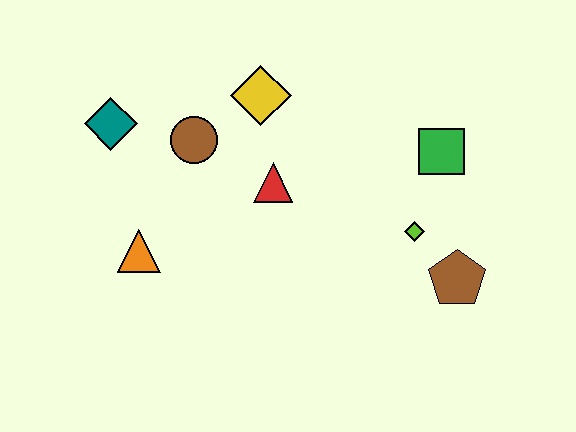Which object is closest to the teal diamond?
The brown circle is closest to the teal diamond.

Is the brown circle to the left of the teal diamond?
No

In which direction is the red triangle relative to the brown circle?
The red triangle is to the right of the brown circle.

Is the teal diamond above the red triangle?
Yes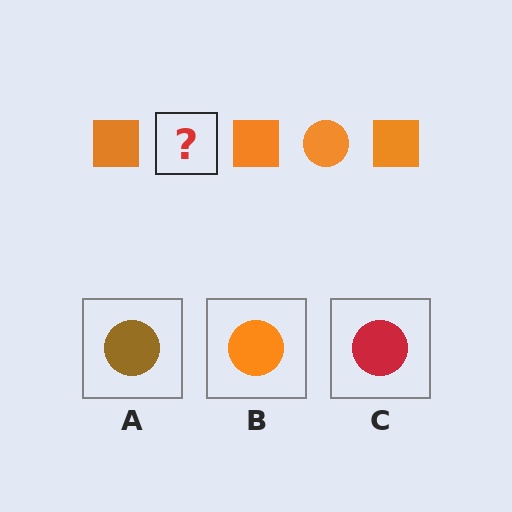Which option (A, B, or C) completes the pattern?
B.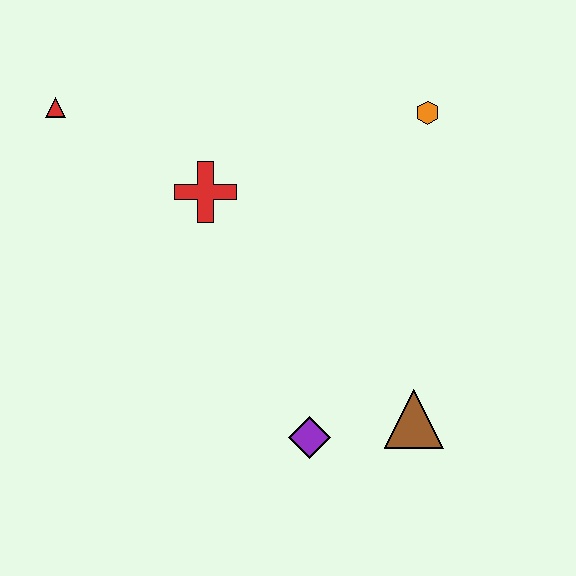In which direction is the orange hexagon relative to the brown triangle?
The orange hexagon is above the brown triangle.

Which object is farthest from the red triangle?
The brown triangle is farthest from the red triangle.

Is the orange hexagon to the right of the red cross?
Yes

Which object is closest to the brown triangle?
The purple diamond is closest to the brown triangle.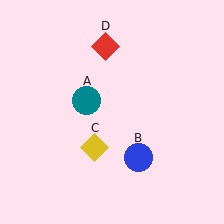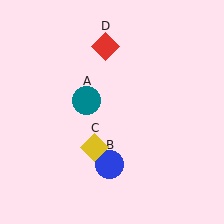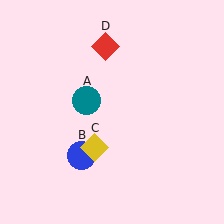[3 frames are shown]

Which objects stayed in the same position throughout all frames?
Teal circle (object A) and yellow diamond (object C) and red diamond (object D) remained stationary.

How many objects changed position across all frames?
1 object changed position: blue circle (object B).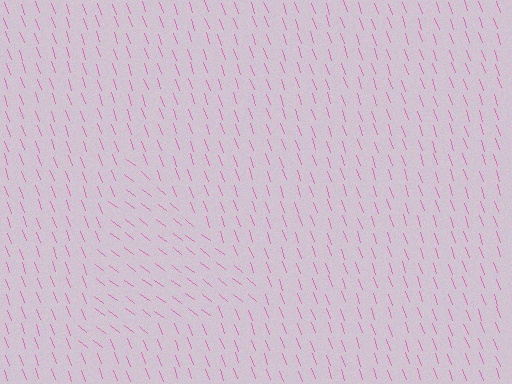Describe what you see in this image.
The image is filled with small pink line segments. A triangle region in the image has lines oriented differently from the surrounding lines, creating a visible texture boundary.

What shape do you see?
I see a triangle.